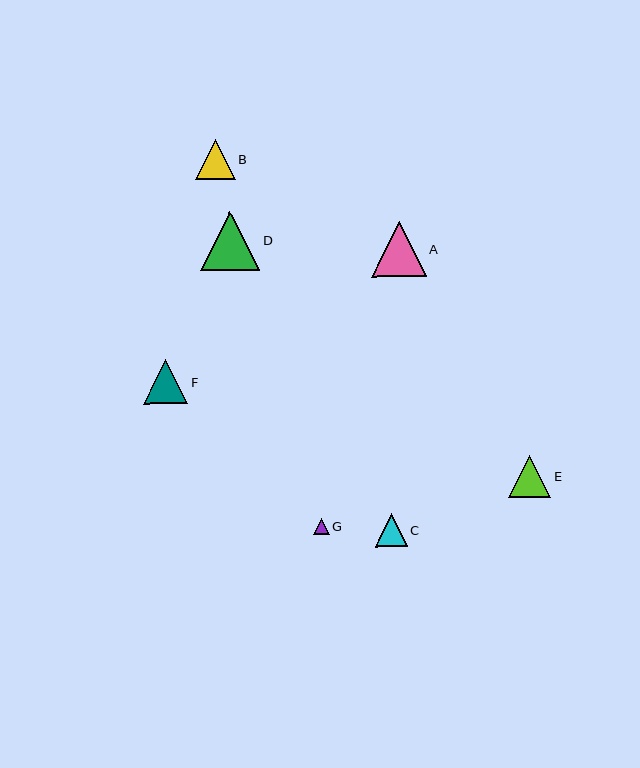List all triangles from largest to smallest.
From largest to smallest: D, A, F, E, B, C, G.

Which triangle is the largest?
Triangle D is the largest with a size of approximately 59 pixels.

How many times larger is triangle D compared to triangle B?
Triangle D is approximately 1.5 times the size of triangle B.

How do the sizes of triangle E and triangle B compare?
Triangle E and triangle B are approximately the same size.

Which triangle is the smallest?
Triangle G is the smallest with a size of approximately 16 pixels.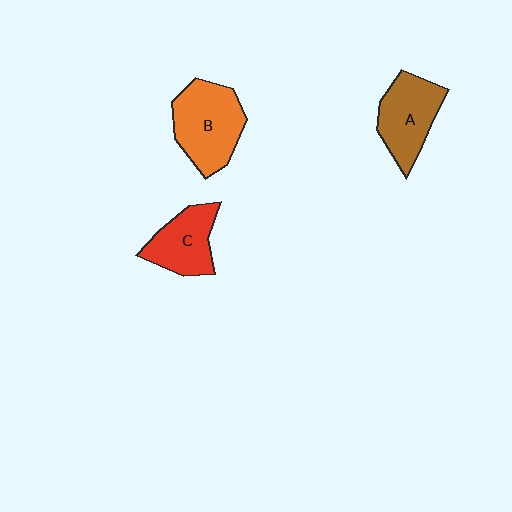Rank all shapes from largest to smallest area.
From largest to smallest: B (orange), A (brown), C (red).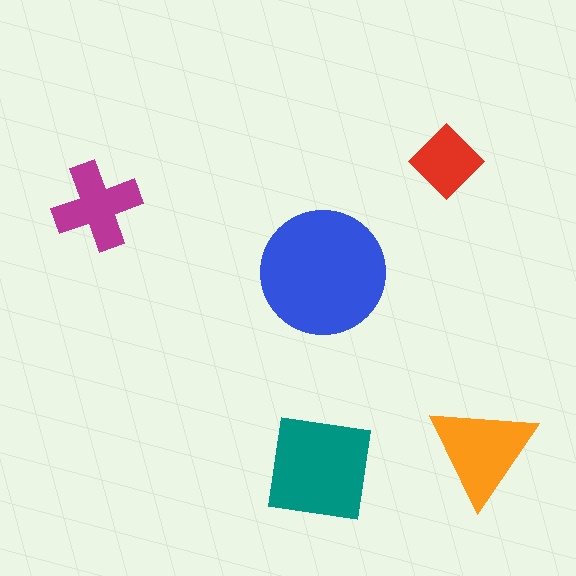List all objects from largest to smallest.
The blue circle, the teal square, the orange triangle, the magenta cross, the red diamond.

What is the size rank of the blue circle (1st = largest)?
1st.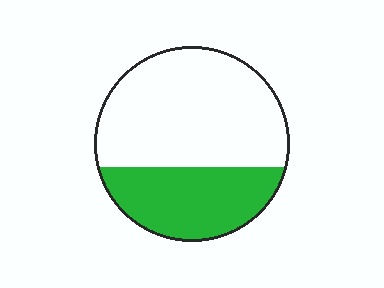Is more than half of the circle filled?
No.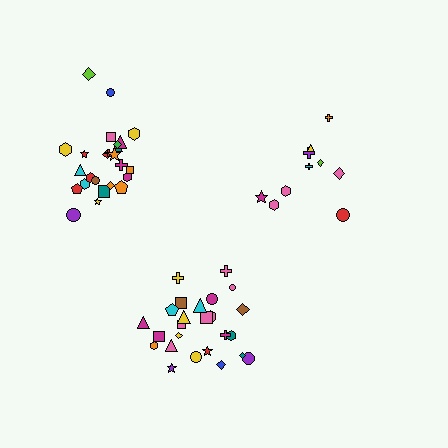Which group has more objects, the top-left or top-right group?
The top-left group.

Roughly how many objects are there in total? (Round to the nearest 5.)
Roughly 60 objects in total.